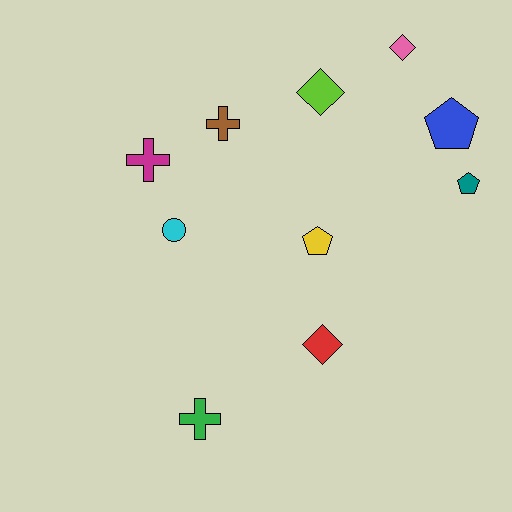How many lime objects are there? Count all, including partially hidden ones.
There is 1 lime object.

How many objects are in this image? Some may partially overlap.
There are 10 objects.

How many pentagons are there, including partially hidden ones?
There are 3 pentagons.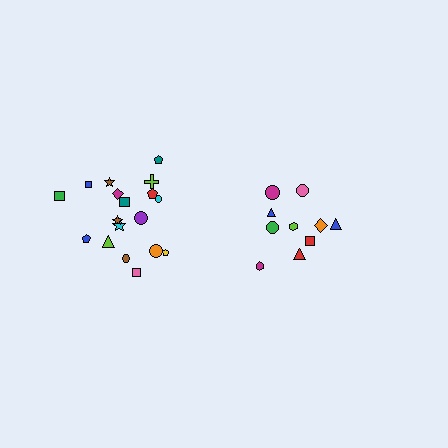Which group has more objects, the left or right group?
The left group.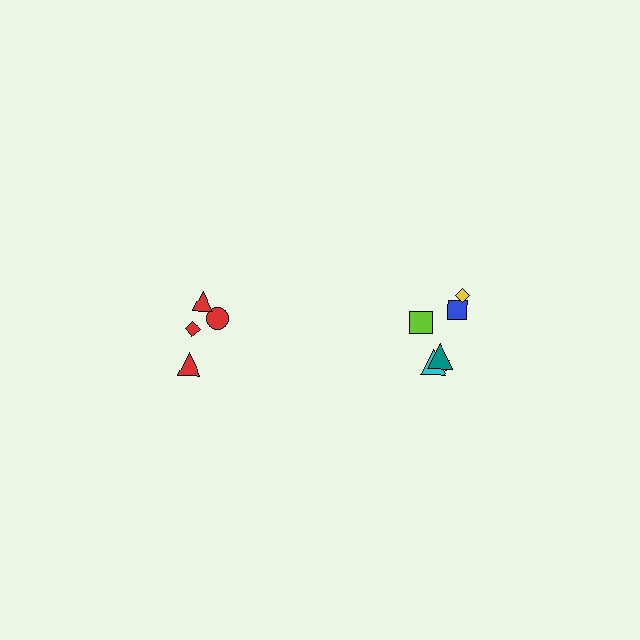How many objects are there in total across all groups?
There are 10 objects.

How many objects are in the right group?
There are 6 objects.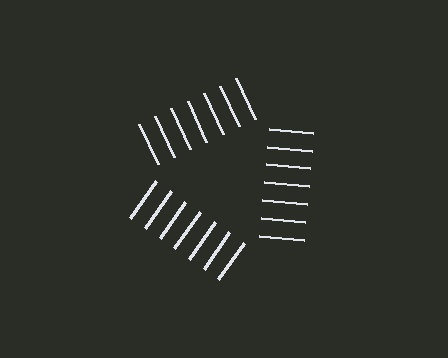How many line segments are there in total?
21 — 7 along each of the 3 edges.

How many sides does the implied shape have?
3 sides — the line-ends trace a triangle.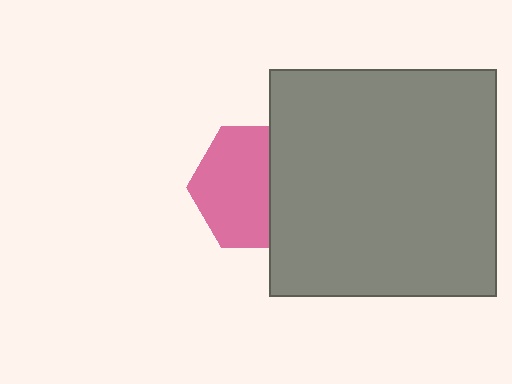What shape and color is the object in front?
The object in front is a gray square.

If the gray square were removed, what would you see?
You would see the complete pink hexagon.